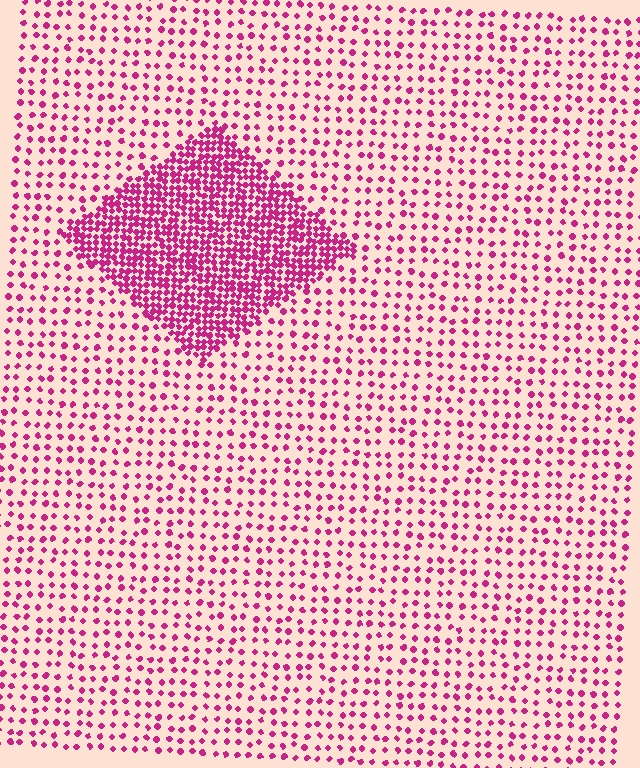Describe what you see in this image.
The image contains small magenta elements arranged at two different densities. A diamond-shaped region is visible where the elements are more densely packed than the surrounding area.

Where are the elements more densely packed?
The elements are more densely packed inside the diamond boundary.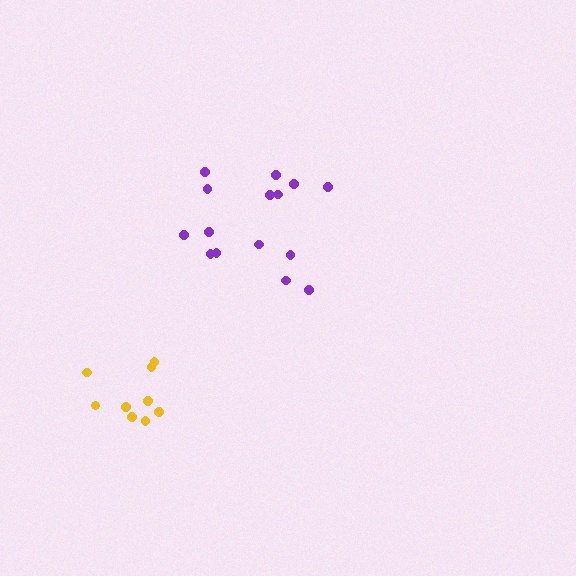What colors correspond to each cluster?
The clusters are colored: purple, yellow.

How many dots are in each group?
Group 1: 15 dots, Group 2: 9 dots (24 total).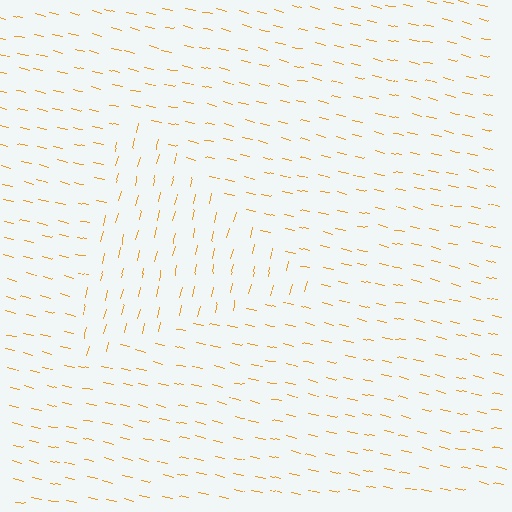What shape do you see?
I see a triangle.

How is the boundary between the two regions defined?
The boundary is defined purely by a change in line orientation (approximately 89 degrees difference). All lines are the same color and thickness.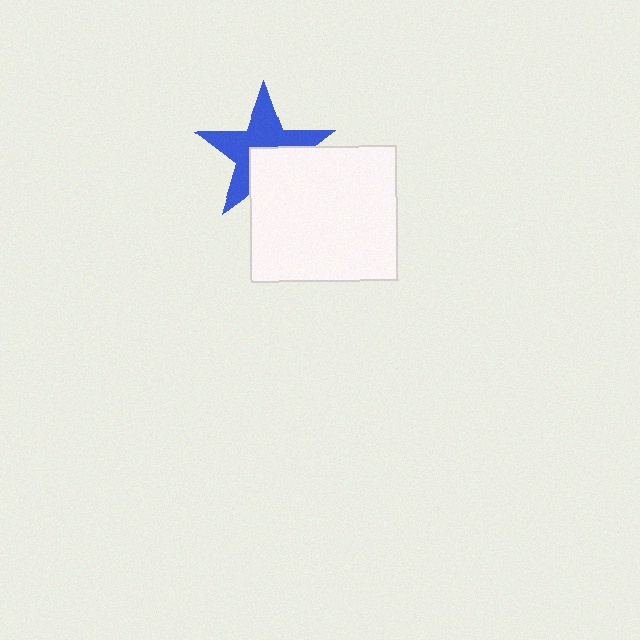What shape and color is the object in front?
The object in front is a white rectangle.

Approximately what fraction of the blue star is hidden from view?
Roughly 38% of the blue star is hidden behind the white rectangle.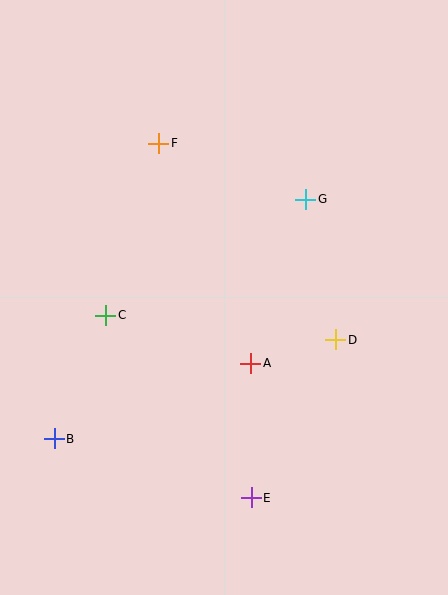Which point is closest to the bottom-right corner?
Point E is closest to the bottom-right corner.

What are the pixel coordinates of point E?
Point E is at (251, 498).